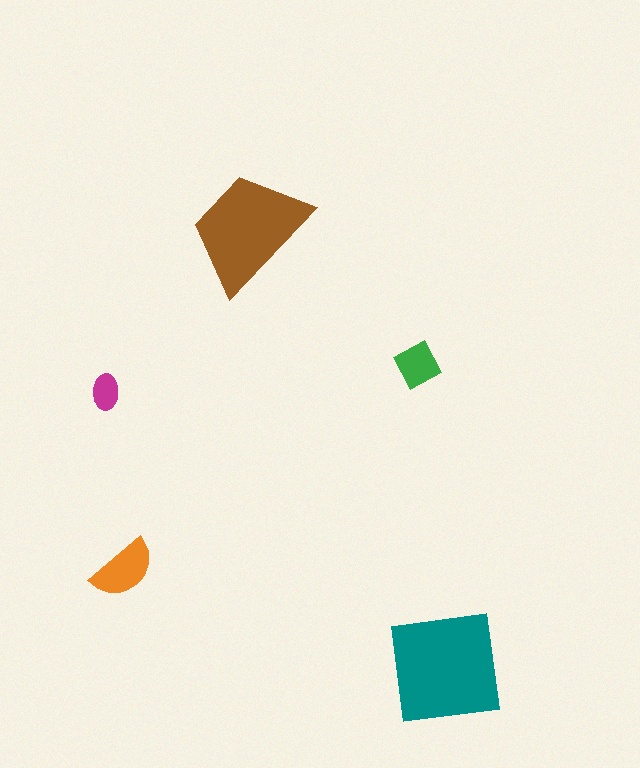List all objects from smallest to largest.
The magenta ellipse, the green diamond, the orange semicircle, the brown trapezoid, the teal square.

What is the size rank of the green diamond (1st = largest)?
4th.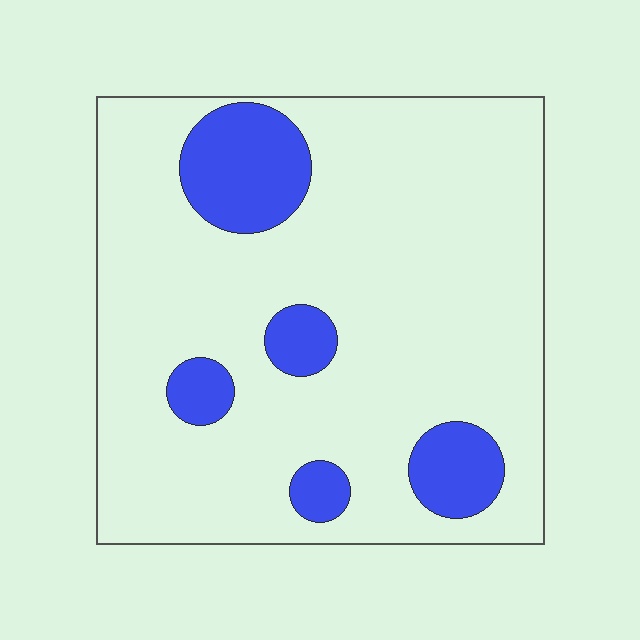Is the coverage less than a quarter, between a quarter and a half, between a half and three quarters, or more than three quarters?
Less than a quarter.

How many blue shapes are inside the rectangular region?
5.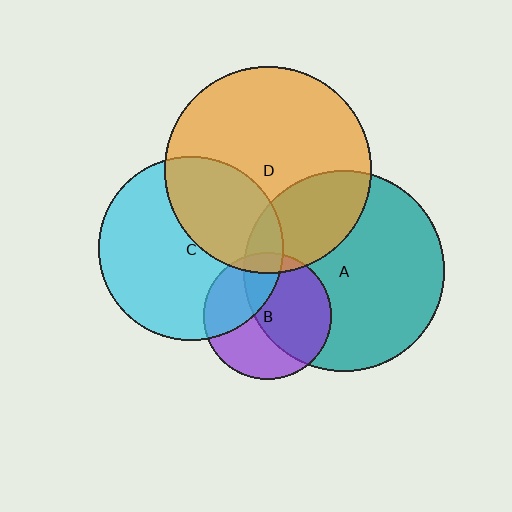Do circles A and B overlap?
Yes.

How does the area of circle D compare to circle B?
Approximately 2.6 times.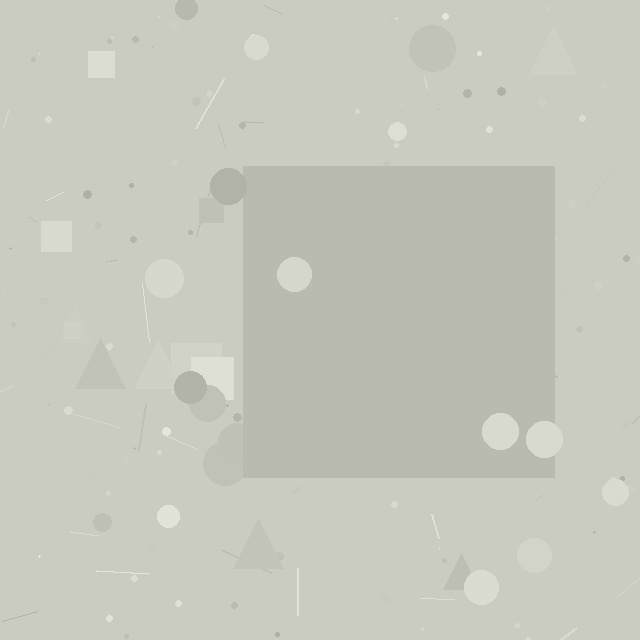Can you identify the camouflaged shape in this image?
The camouflaged shape is a square.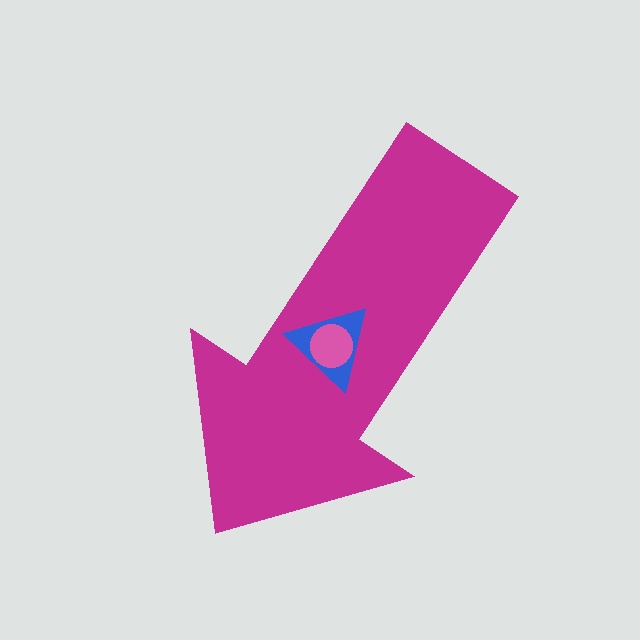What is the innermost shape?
The pink circle.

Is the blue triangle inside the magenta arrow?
Yes.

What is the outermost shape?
The magenta arrow.